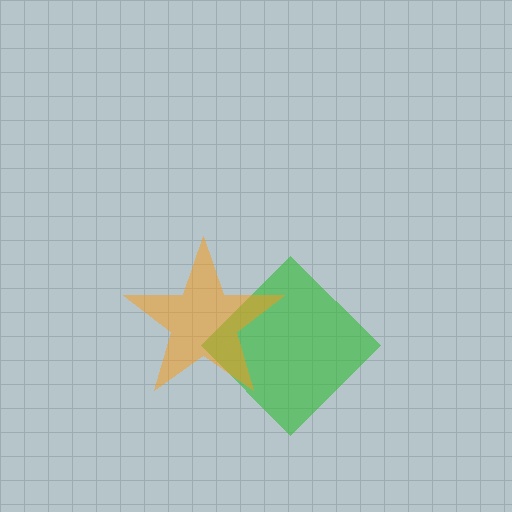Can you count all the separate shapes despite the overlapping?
Yes, there are 2 separate shapes.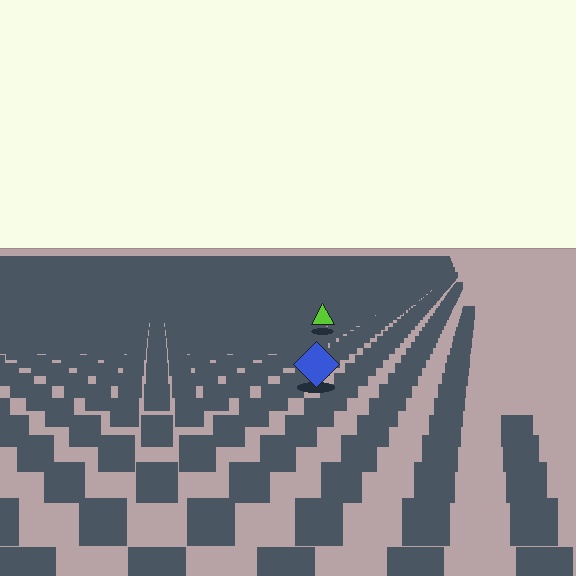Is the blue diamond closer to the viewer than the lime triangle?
Yes. The blue diamond is closer — you can tell from the texture gradient: the ground texture is coarser near it.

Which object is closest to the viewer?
The blue diamond is closest. The texture marks near it are larger and more spread out.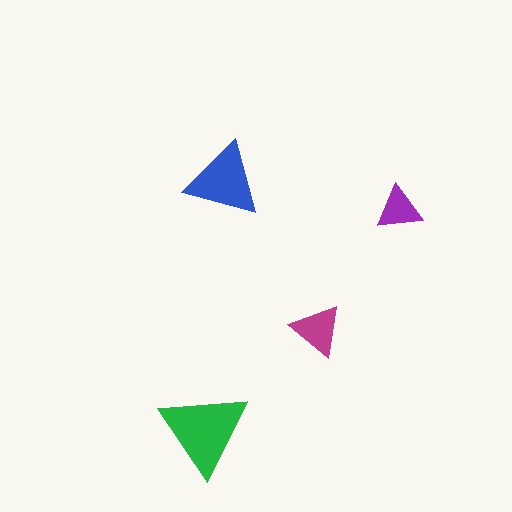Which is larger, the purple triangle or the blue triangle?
The blue one.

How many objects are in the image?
There are 4 objects in the image.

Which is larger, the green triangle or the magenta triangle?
The green one.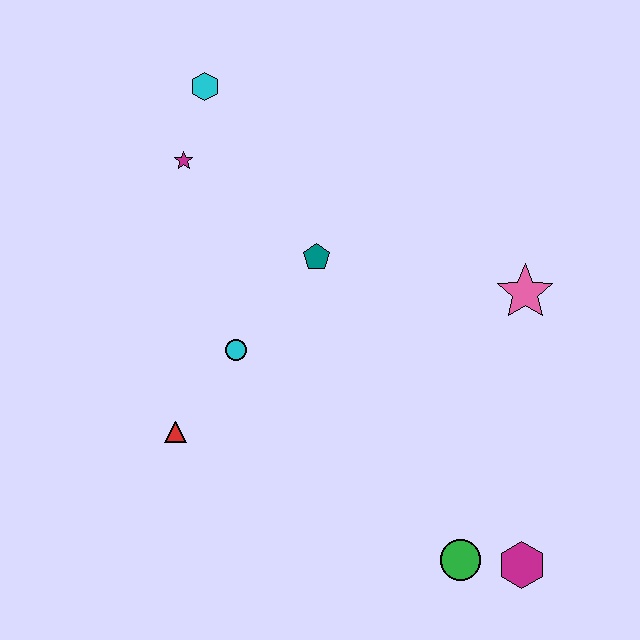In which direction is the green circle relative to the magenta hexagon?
The green circle is to the left of the magenta hexagon.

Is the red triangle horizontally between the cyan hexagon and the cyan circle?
No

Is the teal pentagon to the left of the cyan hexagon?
No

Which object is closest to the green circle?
The magenta hexagon is closest to the green circle.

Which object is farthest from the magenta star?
The magenta hexagon is farthest from the magenta star.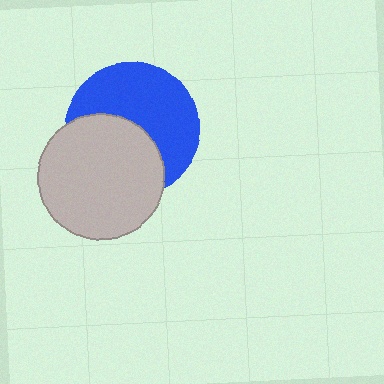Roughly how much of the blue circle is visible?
About half of it is visible (roughly 56%).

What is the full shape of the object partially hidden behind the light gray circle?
The partially hidden object is a blue circle.